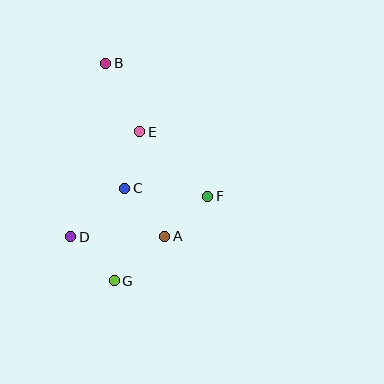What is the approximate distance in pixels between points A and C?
The distance between A and C is approximately 63 pixels.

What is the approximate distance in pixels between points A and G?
The distance between A and G is approximately 67 pixels.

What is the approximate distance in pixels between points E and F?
The distance between E and F is approximately 94 pixels.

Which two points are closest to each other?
Points C and E are closest to each other.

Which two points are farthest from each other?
Points B and G are farthest from each other.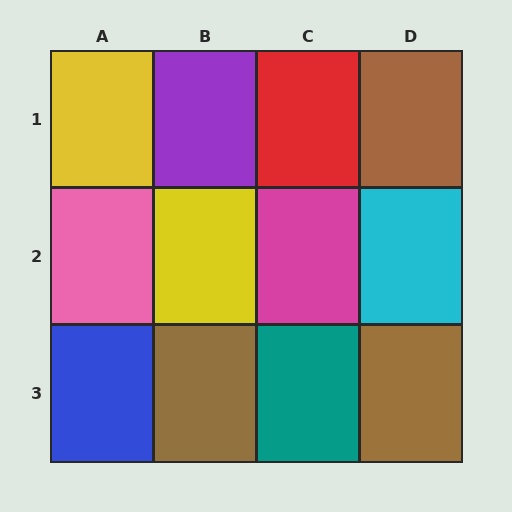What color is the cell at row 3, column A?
Blue.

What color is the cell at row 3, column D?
Brown.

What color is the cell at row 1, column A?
Yellow.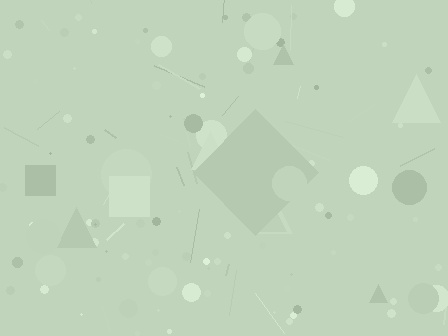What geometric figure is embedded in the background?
A diamond is embedded in the background.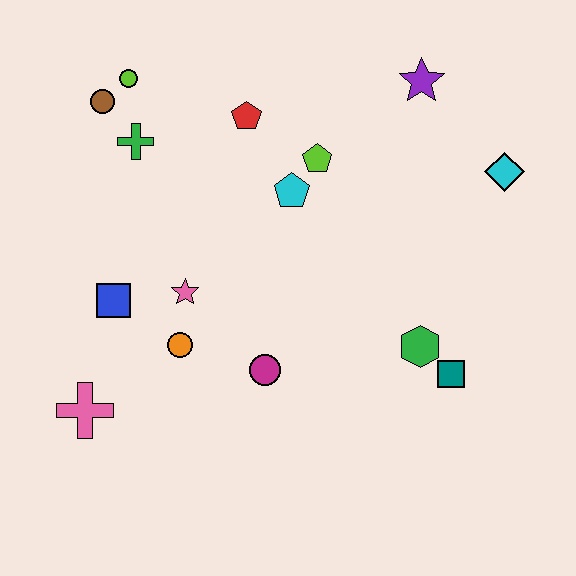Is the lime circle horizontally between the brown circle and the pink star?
Yes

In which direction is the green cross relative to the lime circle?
The green cross is below the lime circle.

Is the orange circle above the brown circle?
No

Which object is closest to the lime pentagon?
The cyan pentagon is closest to the lime pentagon.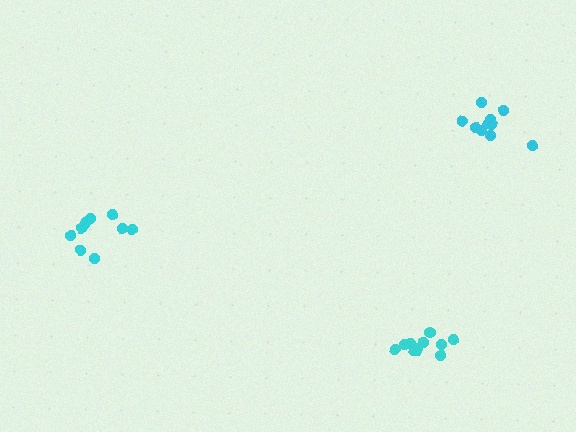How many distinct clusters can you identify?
There are 3 distinct clusters.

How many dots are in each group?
Group 1: 10 dots, Group 2: 9 dots, Group 3: 13 dots (32 total).